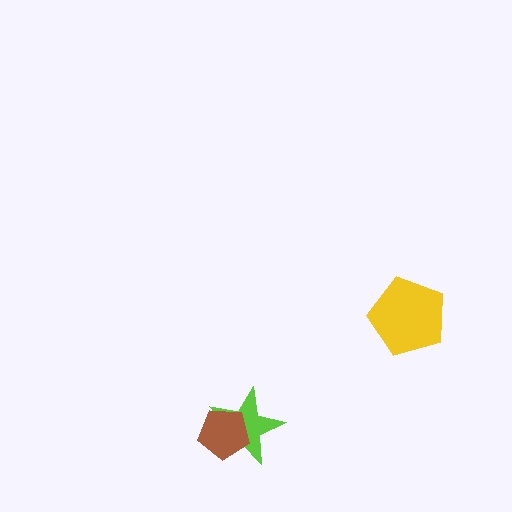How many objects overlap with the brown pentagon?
1 object overlaps with the brown pentagon.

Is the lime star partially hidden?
Yes, it is partially covered by another shape.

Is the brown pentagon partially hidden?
No, no other shape covers it.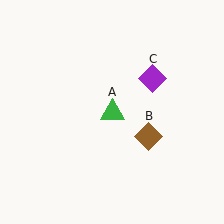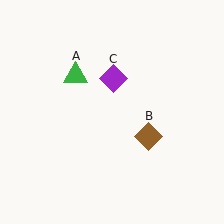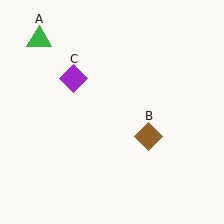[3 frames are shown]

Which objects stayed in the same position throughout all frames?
Brown diamond (object B) remained stationary.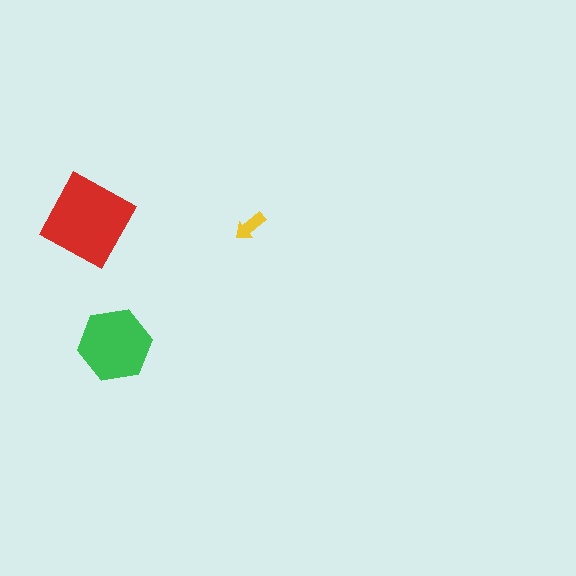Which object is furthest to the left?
The red square is leftmost.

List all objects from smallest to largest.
The yellow arrow, the green hexagon, the red square.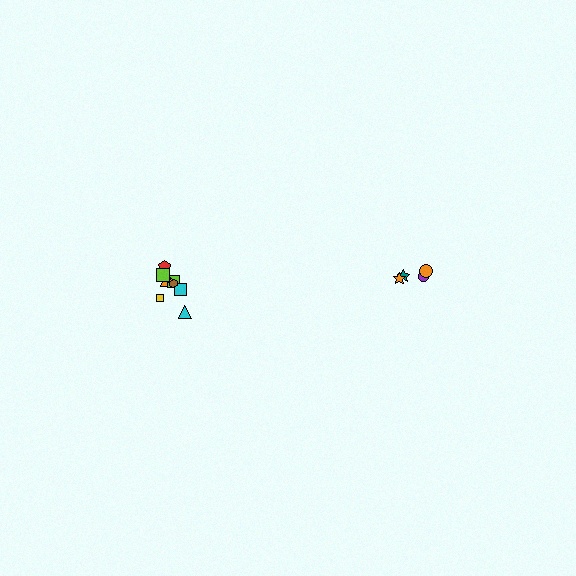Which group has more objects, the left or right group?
The left group.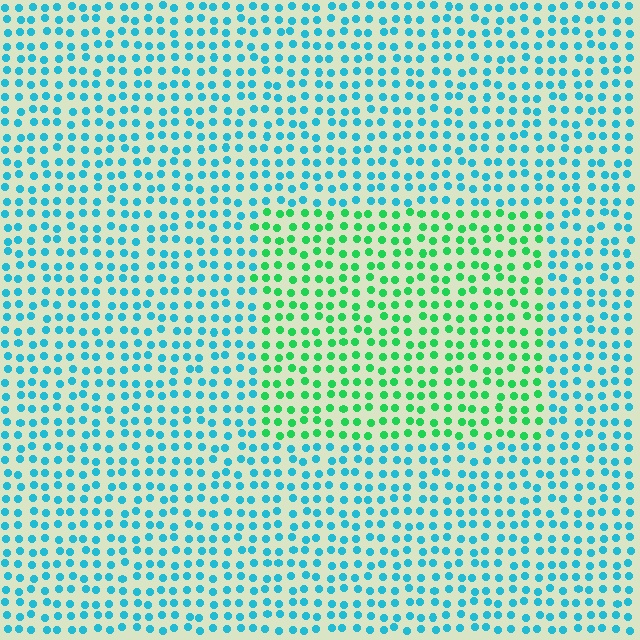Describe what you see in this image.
The image is filled with small cyan elements in a uniform arrangement. A rectangle-shaped region is visible where the elements are tinted to a slightly different hue, forming a subtle color boundary.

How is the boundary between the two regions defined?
The boundary is defined purely by a slight shift in hue (about 51 degrees). Spacing, size, and orientation are identical on both sides.